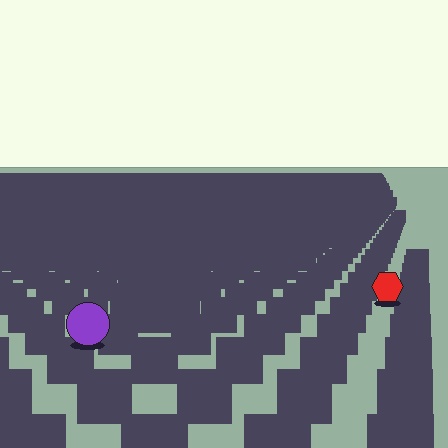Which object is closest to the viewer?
The purple circle is closest. The texture marks near it are larger and more spread out.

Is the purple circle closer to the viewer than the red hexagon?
Yes. The purple circle is closer — you can tell from the texture gradient: the ground texture is coarser near it.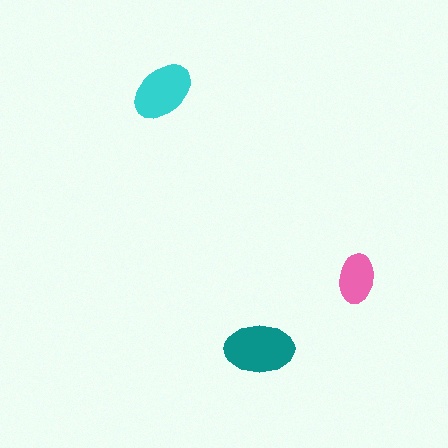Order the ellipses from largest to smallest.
the teal one, the cyan one, the pink one.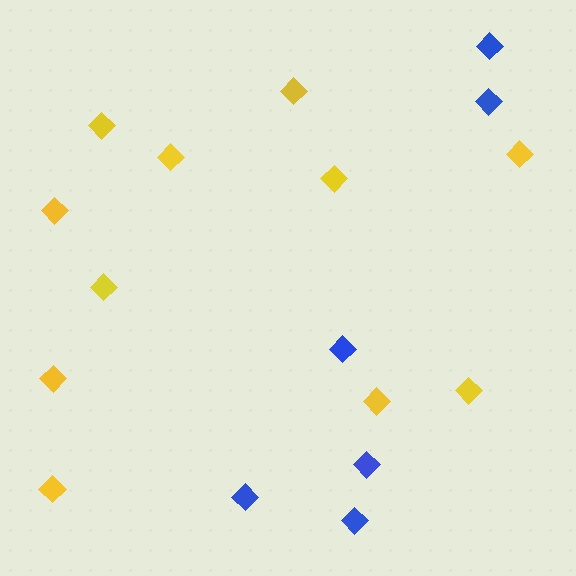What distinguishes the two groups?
There are 2 groups: one group of blue diamonds (6) and one group of yellow diamonds (11).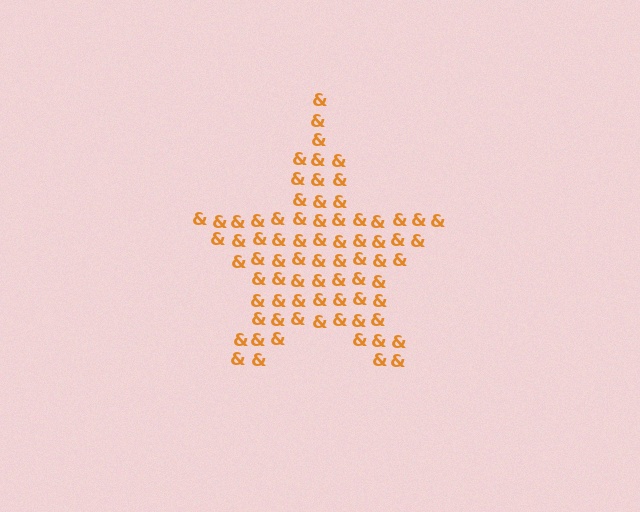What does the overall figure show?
The overall figure shows a star.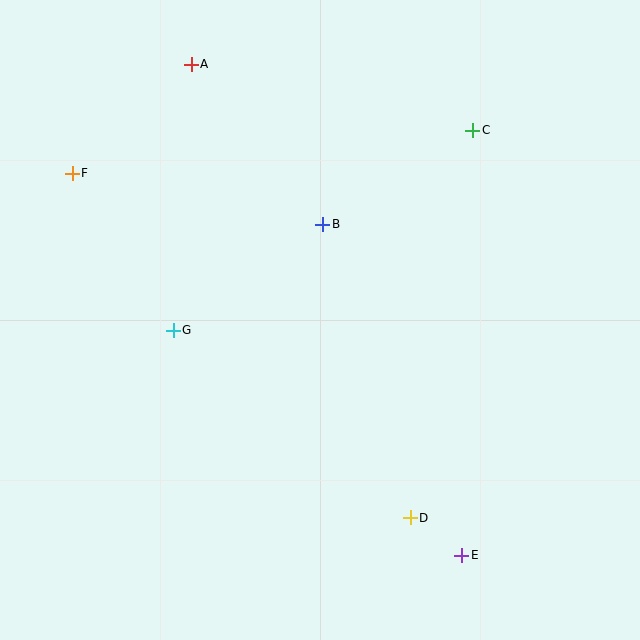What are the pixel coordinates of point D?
Point D is at (410, 518).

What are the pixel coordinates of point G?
Point G is at (173, 330).